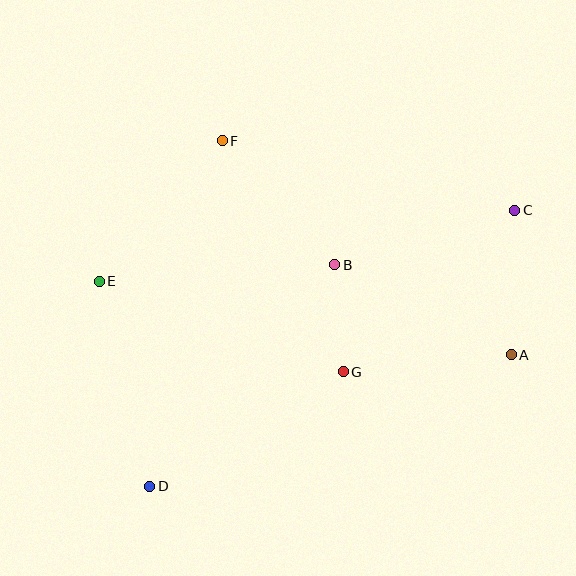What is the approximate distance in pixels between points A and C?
The distance between A and C is approximately 145 pixels.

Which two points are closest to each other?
Points B and G are closest to each other.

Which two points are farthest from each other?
Points C and D are farthest from each other.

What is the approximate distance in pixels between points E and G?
The distance between E and G is approximately 260 pixels.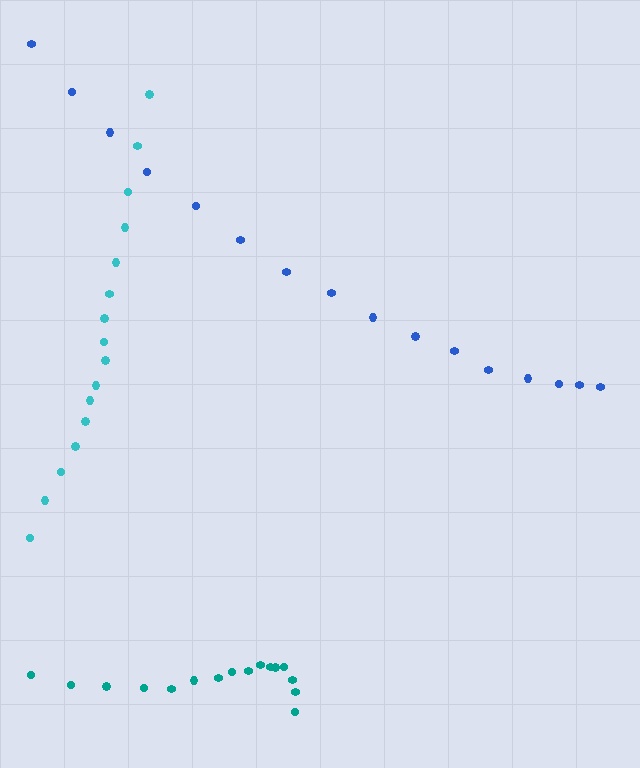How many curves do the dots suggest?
There are 3 distinct paths.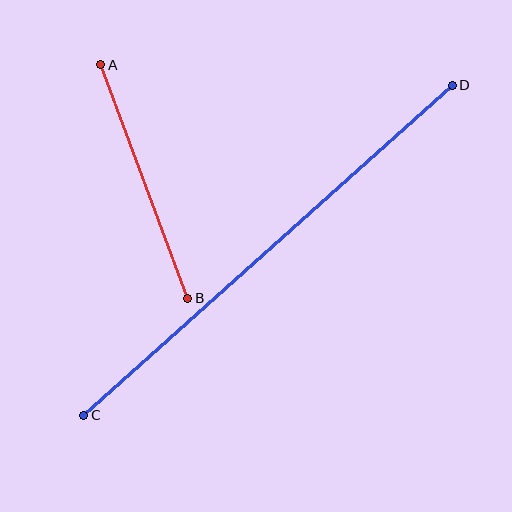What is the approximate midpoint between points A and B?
The midpoint is at approximately (144, 182) pixels.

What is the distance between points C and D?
The distance is approximately 495 pixels.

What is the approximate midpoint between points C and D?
The midpoint is at approximately (268, 250) pixels.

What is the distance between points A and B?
The distance is approximately 249 pixels.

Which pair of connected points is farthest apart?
Points C and D are farthest apart.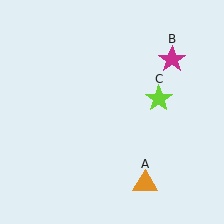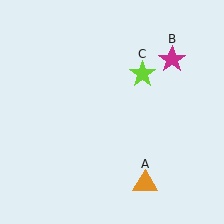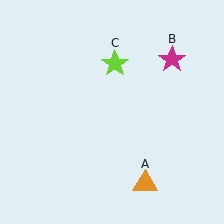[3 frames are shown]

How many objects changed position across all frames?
1 object changed position: lime star (object C).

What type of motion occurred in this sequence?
The lime star (object C) rotated counterclockwise around the center of the scene.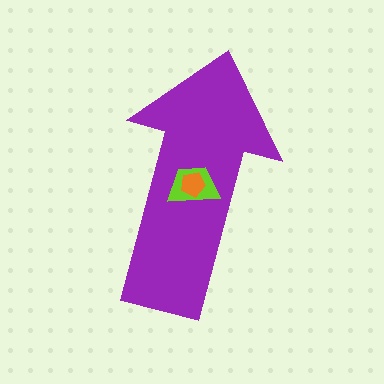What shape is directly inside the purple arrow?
The lime trapezoid.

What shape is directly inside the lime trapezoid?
The orange pentagon.